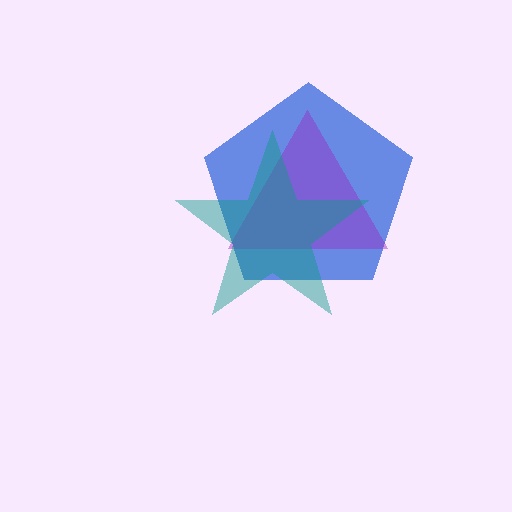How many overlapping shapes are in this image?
There are 3 overlapping shapes in the image.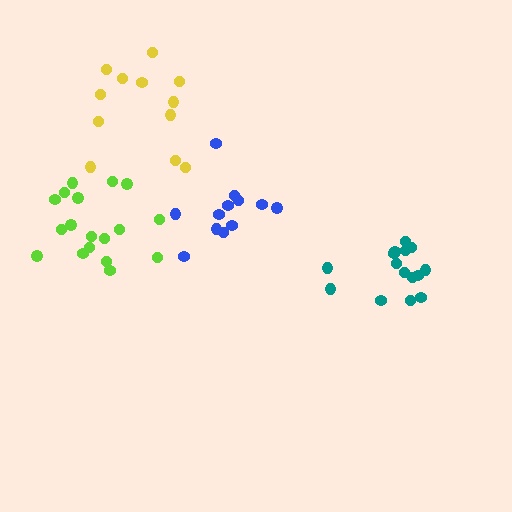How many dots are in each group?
Group 1: 18 dots, Group 2: 12 dots, Group 3: 12 dots, Group 4: 15 dots (57 total).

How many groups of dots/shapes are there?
There are 4 groups.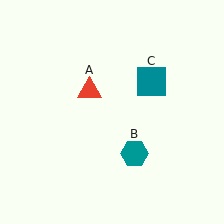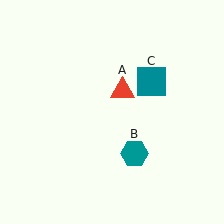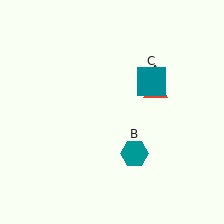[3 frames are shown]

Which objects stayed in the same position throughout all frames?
Teal hexagon (object B) and teal square (object C) remained stationary.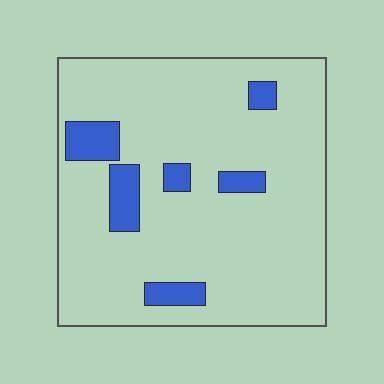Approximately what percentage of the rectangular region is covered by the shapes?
Approximately 10%.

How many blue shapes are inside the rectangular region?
6.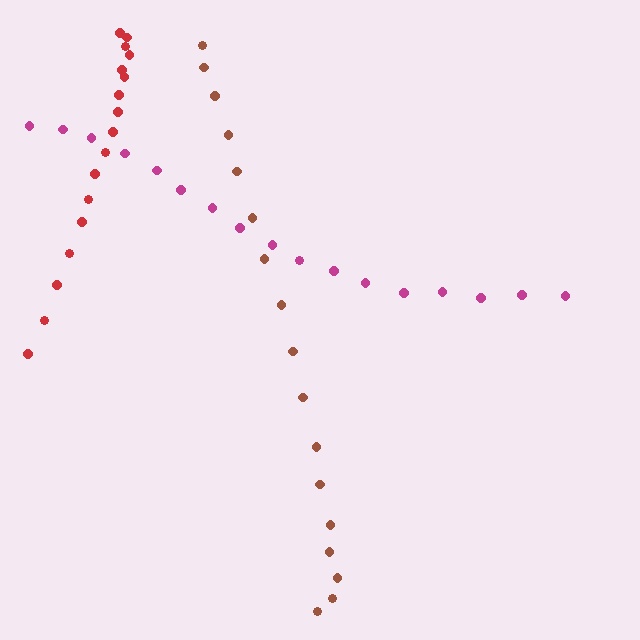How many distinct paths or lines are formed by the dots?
There are 3 distinct paths.